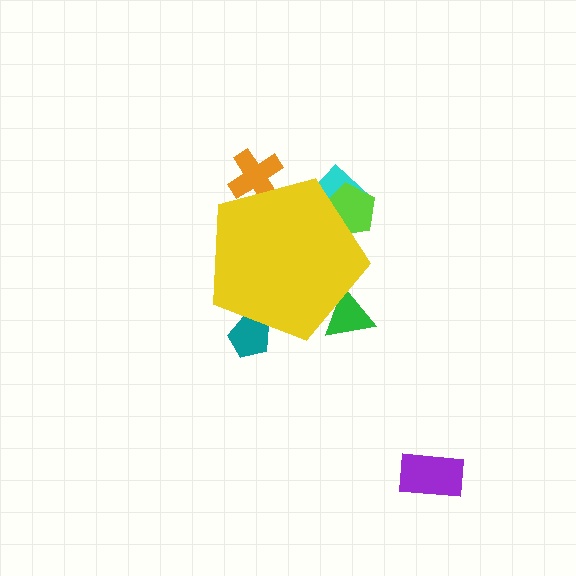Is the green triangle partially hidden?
Yes, the green triangle is partially hidden behind the yellow pentagon.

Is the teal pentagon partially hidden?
Yes, the teal pentagon is partially hidden behind the yellow pentagon.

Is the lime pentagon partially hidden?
Yes, the lime pentagon is partially hidden behind the yellow pentagon.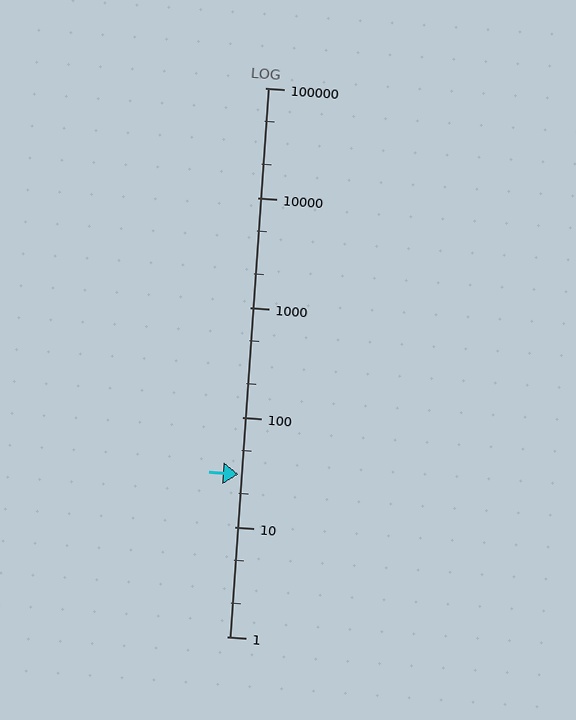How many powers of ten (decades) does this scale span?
The scale spans 5 decades, from 1 to 100000.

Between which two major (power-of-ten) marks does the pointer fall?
The pointer is between 10 and 100.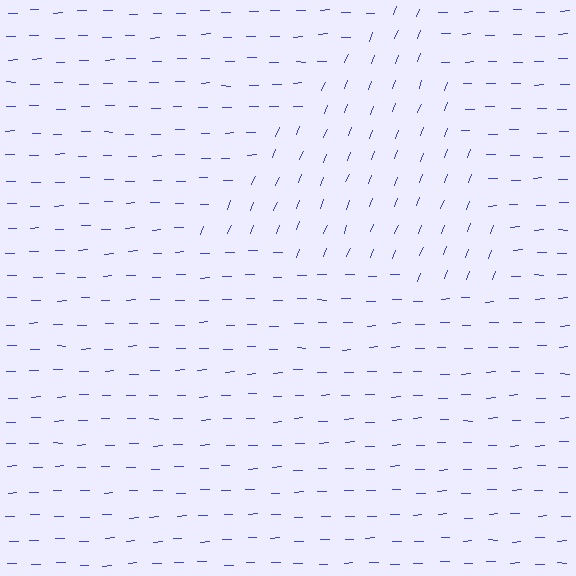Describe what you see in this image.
The image is filled with small blue line segments. A triangle region in the image has lines oriented differently from the surrounding lines, creating a visible texture boundary.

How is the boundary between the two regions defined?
The boundary is defined purely by a change in line orientation (approximately 66 degrees difference). All lines are the same color and thickness.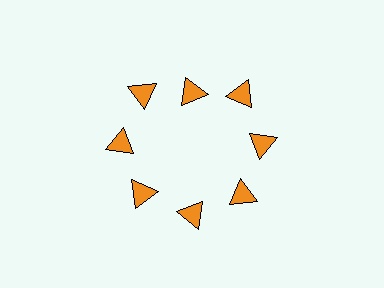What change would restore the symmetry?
The symmetry would be restored by moving it outward, back onto the ring so that all 8 triangles sit at equal angles and equal distance from the center.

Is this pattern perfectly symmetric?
No. The 8 orange triangles are arranged in a ring, but one element near the 12 o'clock position is pulled inward toward the center, breaking the 8-fold rotational symmetry.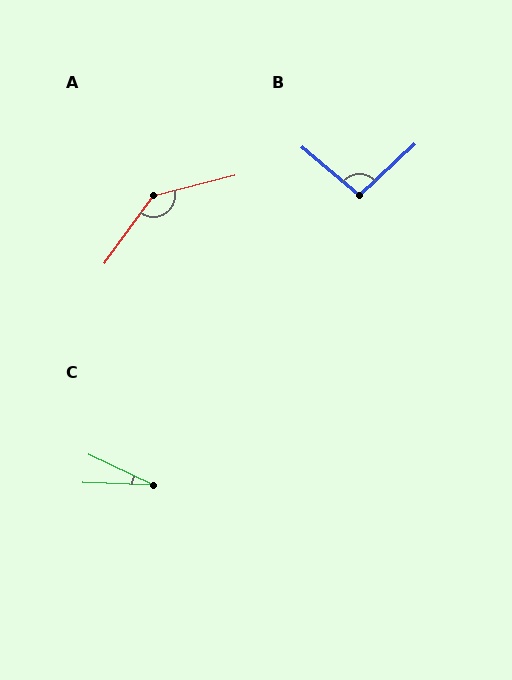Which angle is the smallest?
C, at approximately 23 degrees.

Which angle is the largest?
A, at approximately 140 degrees.